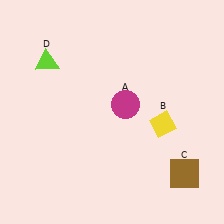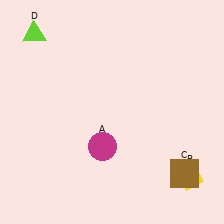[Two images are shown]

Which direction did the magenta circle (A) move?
The magenta circle (A) moved down.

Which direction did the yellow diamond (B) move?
The yellow diamond (B) moved down.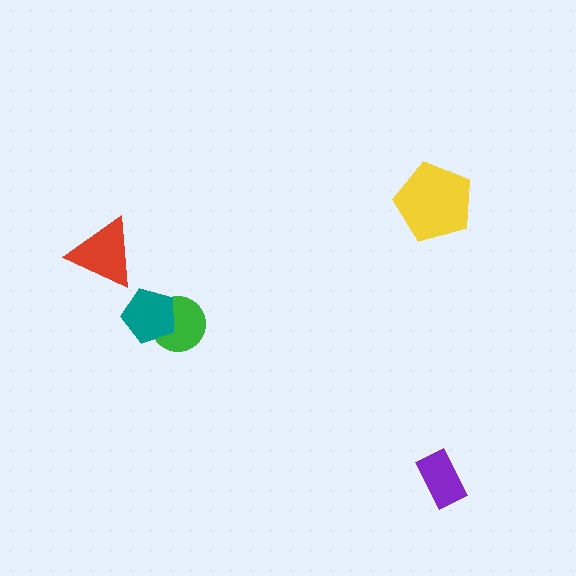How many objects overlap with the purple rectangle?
0 objects overlap with the purple rectangle.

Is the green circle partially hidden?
Yes, it is partially covered by another shape.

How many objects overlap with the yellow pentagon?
0 objects overlap with the yellow pentagon.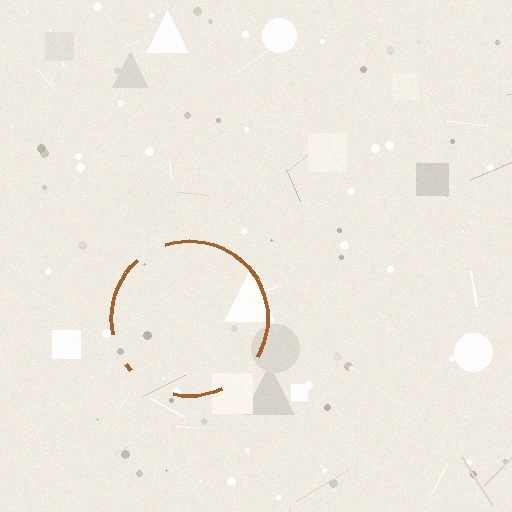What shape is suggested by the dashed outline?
The dashed outline suggests a circle.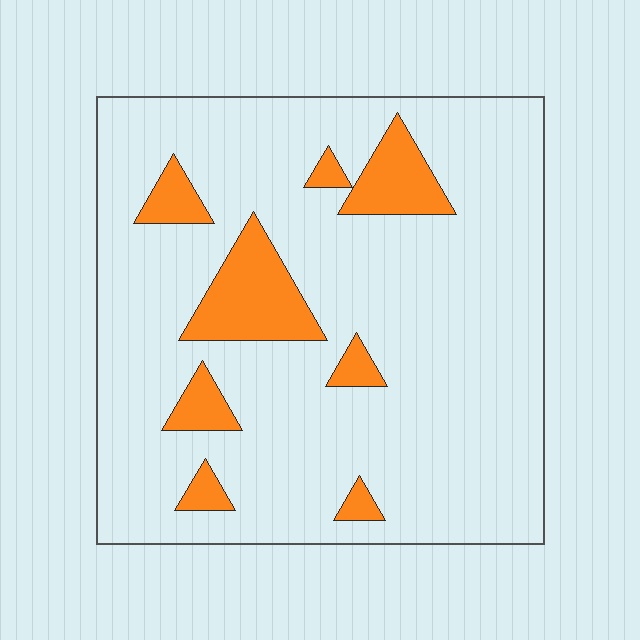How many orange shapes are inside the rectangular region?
8.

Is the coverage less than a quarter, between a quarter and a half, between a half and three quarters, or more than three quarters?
Less than a quarter.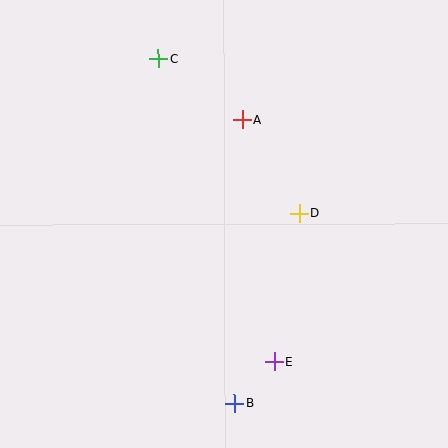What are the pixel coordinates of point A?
Point A is at (242, 120).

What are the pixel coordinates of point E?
Point E is at (275, 361).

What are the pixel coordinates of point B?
Point B is at (234, 403).